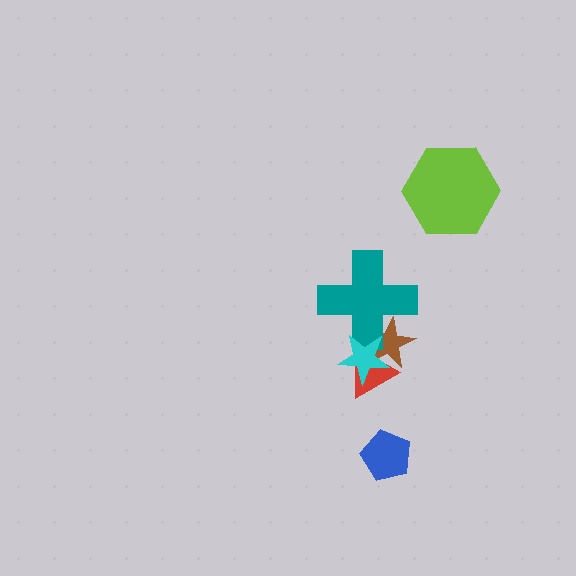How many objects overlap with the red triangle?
2 objects overlap with the red triangle.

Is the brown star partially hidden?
Yes, it is partially covered by another shape.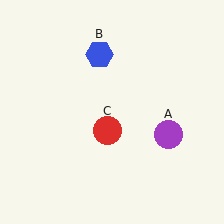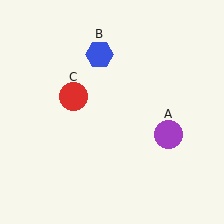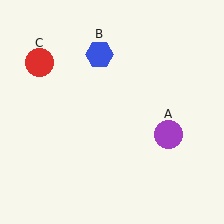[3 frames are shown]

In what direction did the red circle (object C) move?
The red circle (object C) moved up and to the left.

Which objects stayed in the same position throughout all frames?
Purple circle (object A) and blue hexagon (object B) remained stationary.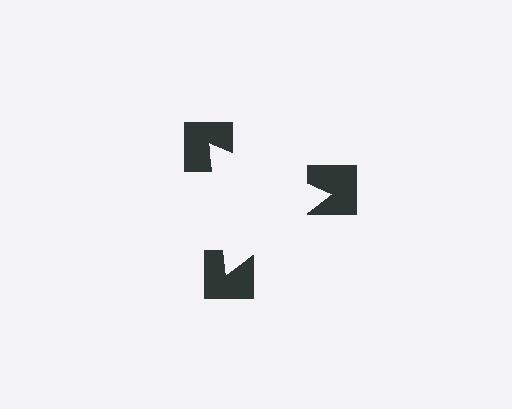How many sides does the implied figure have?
3 sides.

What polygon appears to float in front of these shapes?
An illusory triangle — its edges are inferred from the aligned wedge cuts in the notched squares, not physically drawn.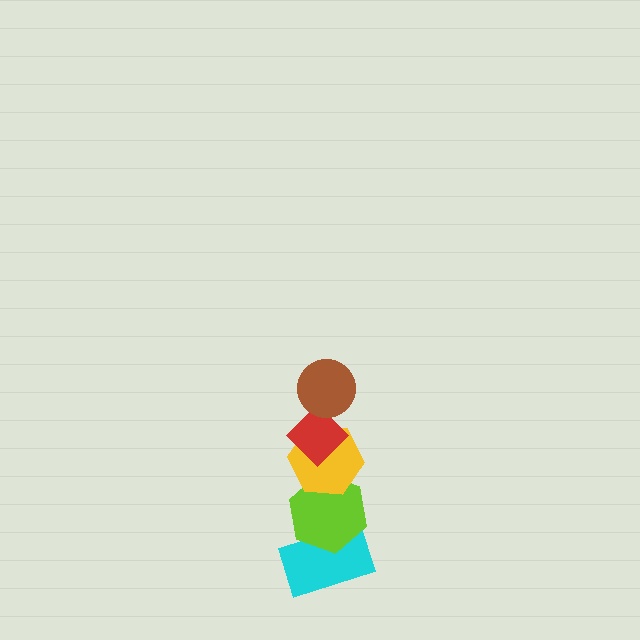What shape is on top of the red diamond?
The brown circle is on top of the red diamond.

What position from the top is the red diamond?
The red diamond is 2nd from the top.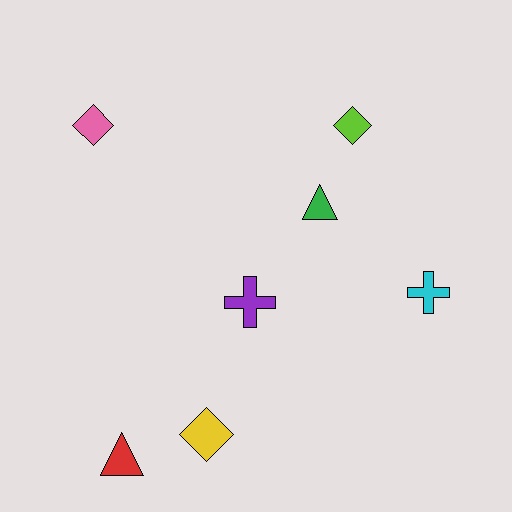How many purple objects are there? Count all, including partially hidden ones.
There is 1 purple object.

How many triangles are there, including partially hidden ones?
There are 2 triangles.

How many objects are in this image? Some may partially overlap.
There are 7 objects.